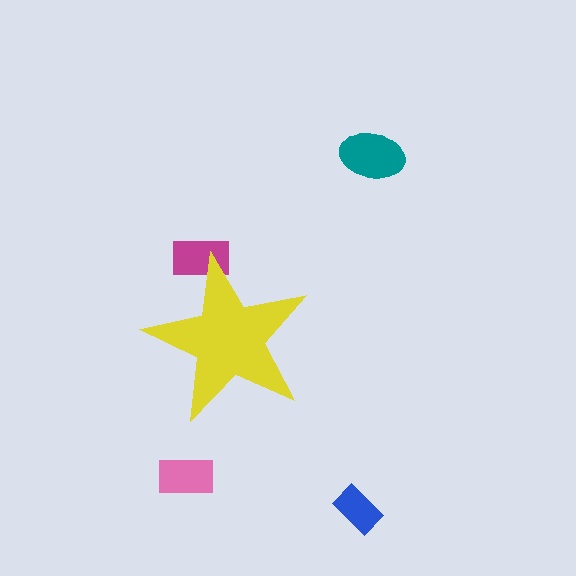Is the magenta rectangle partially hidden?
Yes, the magenta rectangle is partially hidden behind the yellow star.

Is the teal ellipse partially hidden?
No, the teal ellipse is fully visible.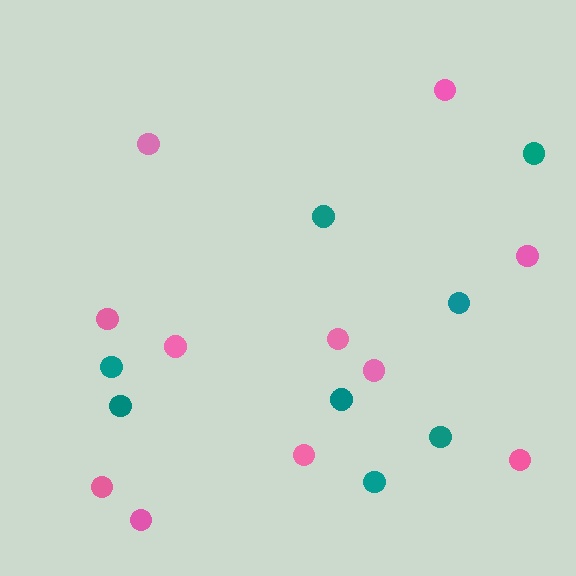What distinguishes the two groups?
There are 2 groups: one group of pink circles (11) and one group of teal circles (8).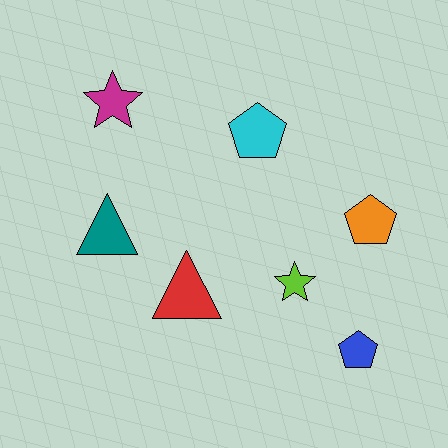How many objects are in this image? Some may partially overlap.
There are 7 objects.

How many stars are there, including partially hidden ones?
There are 2 stars.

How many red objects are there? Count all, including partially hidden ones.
There is 1 red object.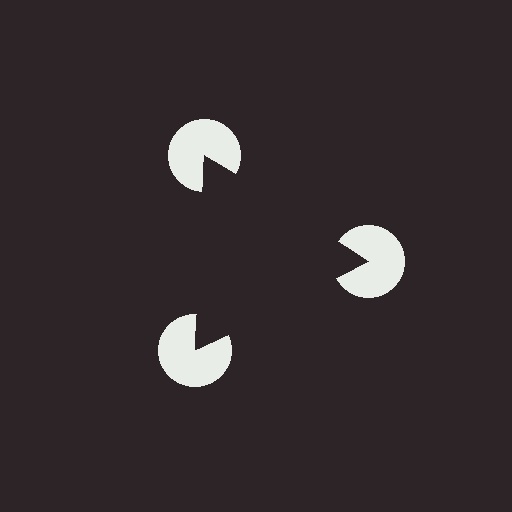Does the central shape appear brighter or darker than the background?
It typically appears slightly darker than the background, even though no actual brightness change is drawn.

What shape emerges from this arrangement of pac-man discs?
An illusory triangle — its edges are inferred from the aligned wedge cuts in the pac-man discs, not physically drawn.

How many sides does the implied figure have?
3 sides.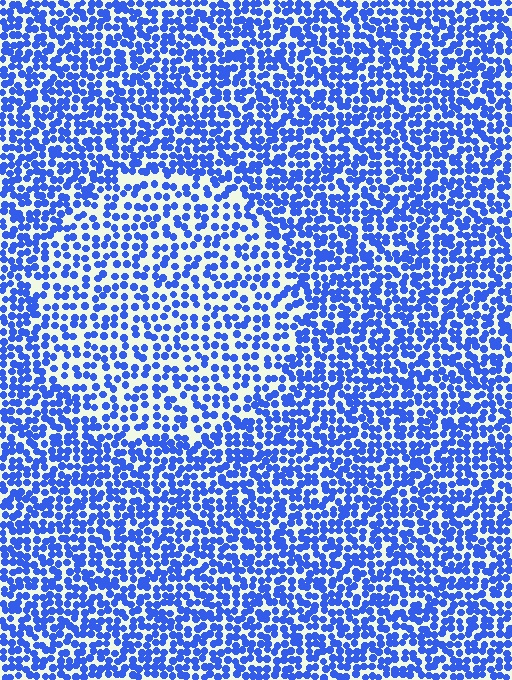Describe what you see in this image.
The image contains small blue elements arranged at two different densities. A circle-shaped region is visible where the elements are less densely packed than the surrounding area.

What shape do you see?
I see a circle.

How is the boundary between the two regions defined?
The boundary is defined by a change in element density (approximately 1.6x ratio). All elements are the same color, size, and shape.